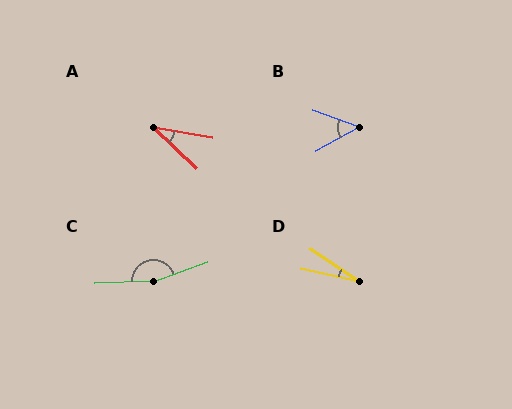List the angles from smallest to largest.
D (21°), A (34°), B (49°), C (161°).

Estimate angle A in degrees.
Approximately 34 degrees.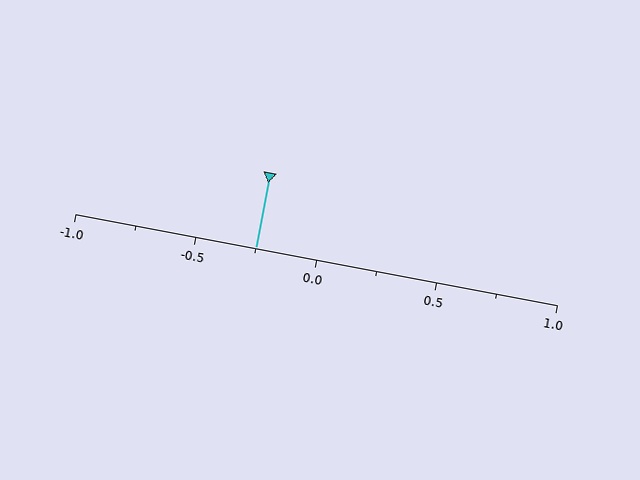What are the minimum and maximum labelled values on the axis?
The axis runs from -1.0 to 1.0.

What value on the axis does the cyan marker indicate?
The marker indicates approximately -0.25.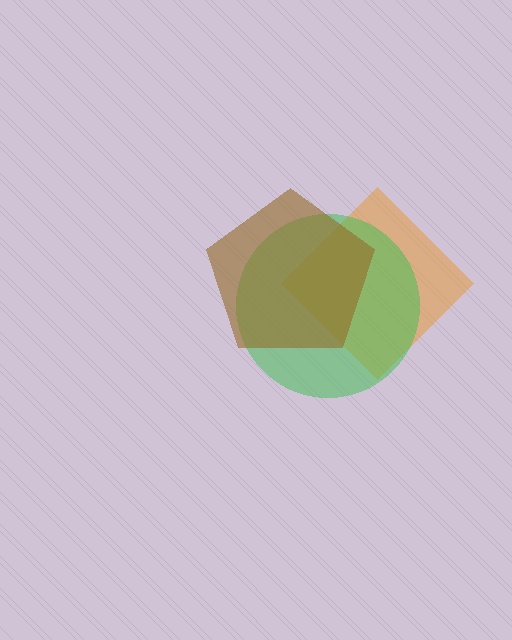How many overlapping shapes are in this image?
There are 3 overlapping shapes in the image.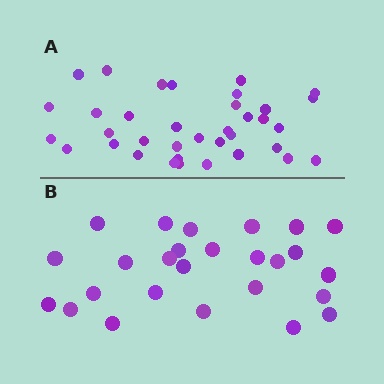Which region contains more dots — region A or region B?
Region A (the top region) has more dots.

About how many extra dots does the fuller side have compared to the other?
Region A has roughly 10 or so more dots than region B.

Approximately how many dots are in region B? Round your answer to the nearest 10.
About 30 dots. (The exact count is 26, which rounds to 30.)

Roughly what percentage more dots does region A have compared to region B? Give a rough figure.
About 40% more.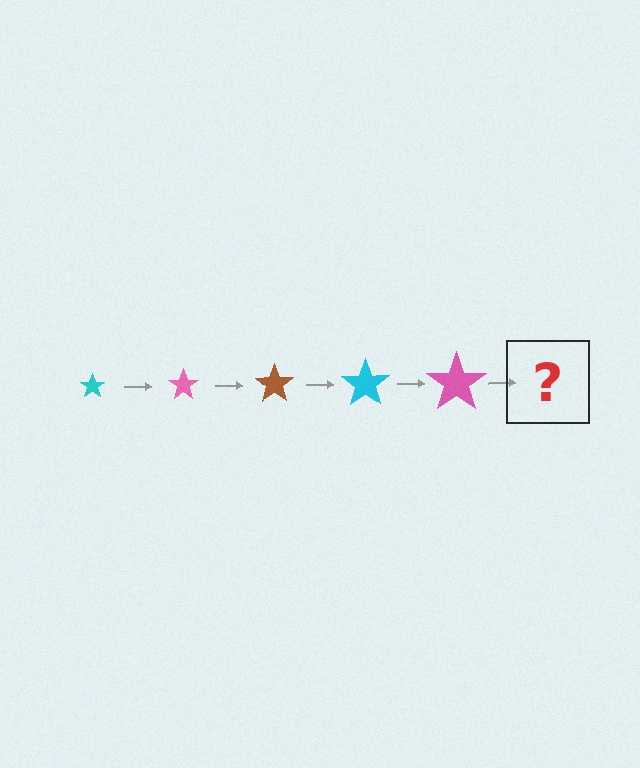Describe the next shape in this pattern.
It should be a brown star, larger than the previous one.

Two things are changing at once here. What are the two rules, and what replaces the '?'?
The two rules are that the star grows larger each step and the color cycles through cyan, pink, and brown. The '?' should be a brown star, larger than the previous one.